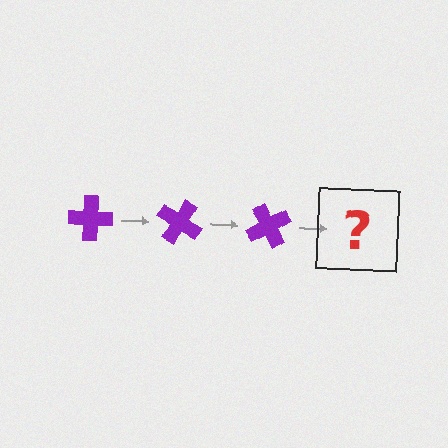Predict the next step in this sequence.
The next step is a purple cross rotated 90 degrees.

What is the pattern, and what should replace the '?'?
The pattern is that the cross rotates 30 degrees each step. The '?' should be a purple cross rotated 90 degrees.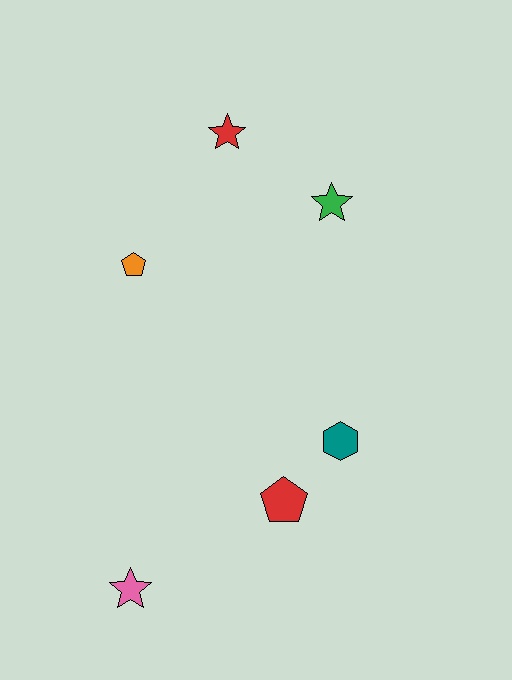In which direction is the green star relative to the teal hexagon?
The green star is above the teal hexagon.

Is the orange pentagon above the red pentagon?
Yes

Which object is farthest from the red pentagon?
The red star is farthest from the red pentagon.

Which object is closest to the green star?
The red star is closest to the green star.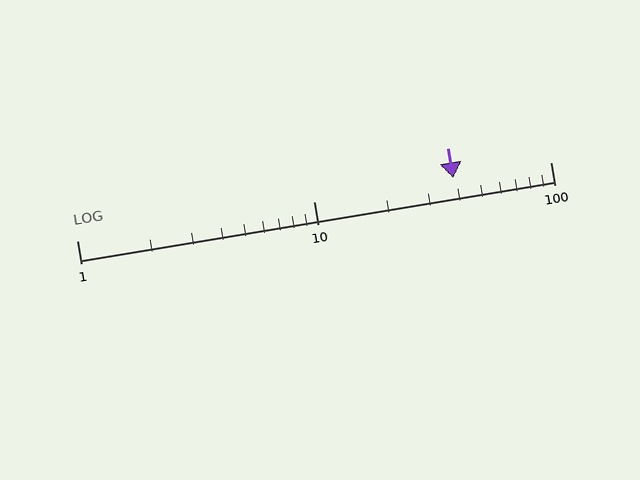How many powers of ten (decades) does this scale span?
The scale spans 2 decades, from 1 to 100.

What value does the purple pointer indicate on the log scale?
The pointer indicates approximately 39.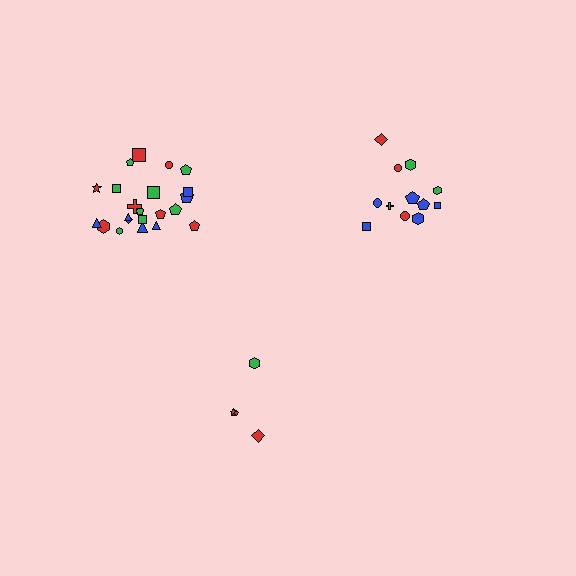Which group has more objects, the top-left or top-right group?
The top-left group.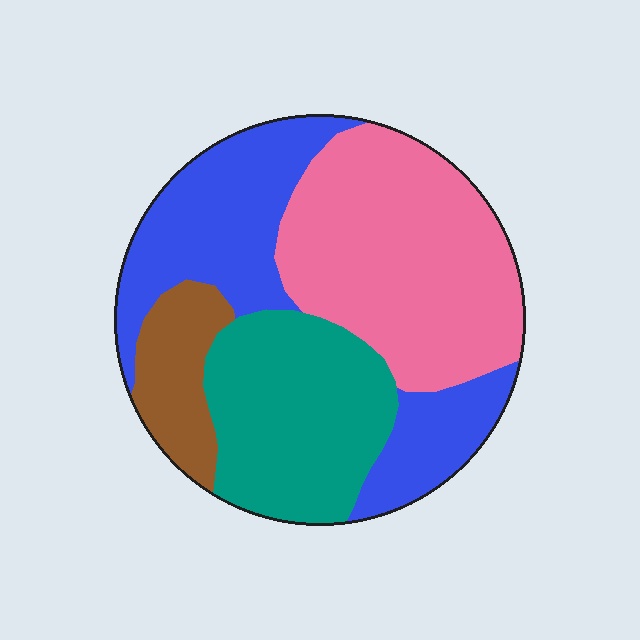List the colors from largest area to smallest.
From largest to smallest: pink, blue, teal, brown.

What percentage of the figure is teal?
Teal covers about 25% of the figure.